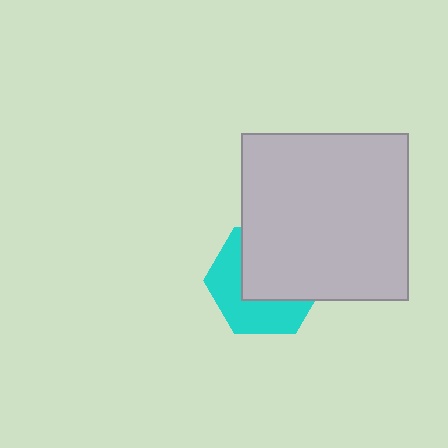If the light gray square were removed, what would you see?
You would see the complete cyan hexagon.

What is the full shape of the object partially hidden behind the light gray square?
The partially hidden object is a cyan hexagon.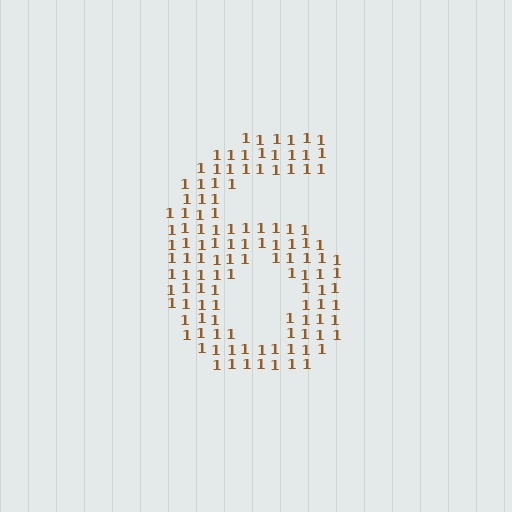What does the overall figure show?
The overall figure shows the digit 6.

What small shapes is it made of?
It is made of small digit 1's.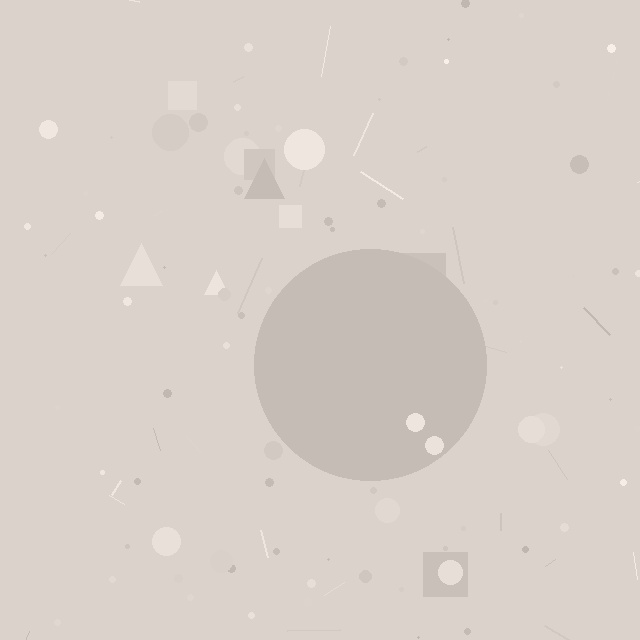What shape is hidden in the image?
A circle is hidden in the image.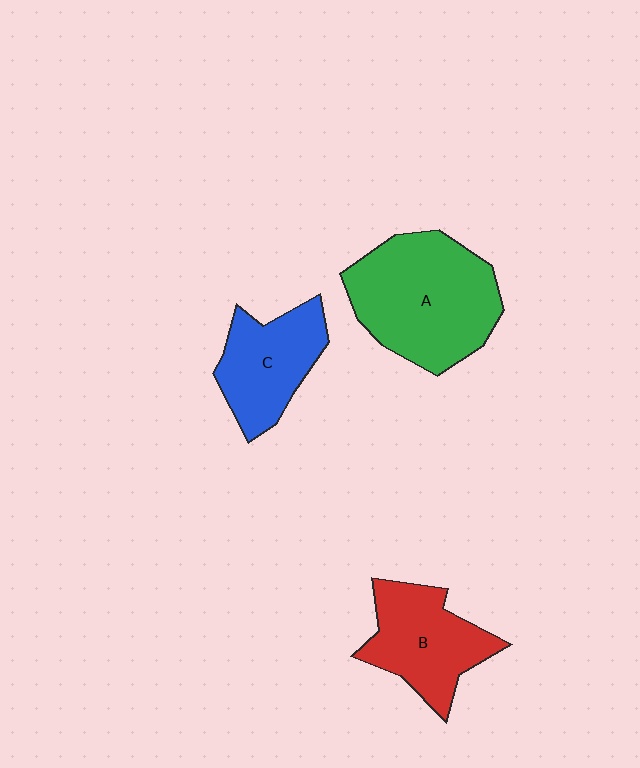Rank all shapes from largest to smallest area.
From largest to smallest: A (green), B (red), C (blue).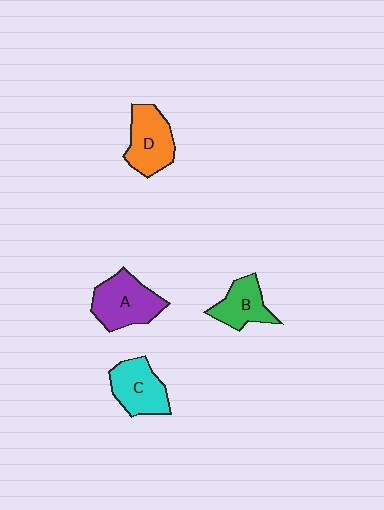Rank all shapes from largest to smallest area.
From largest to smallest: A (purple), D (orange), C (cyan), B (green).